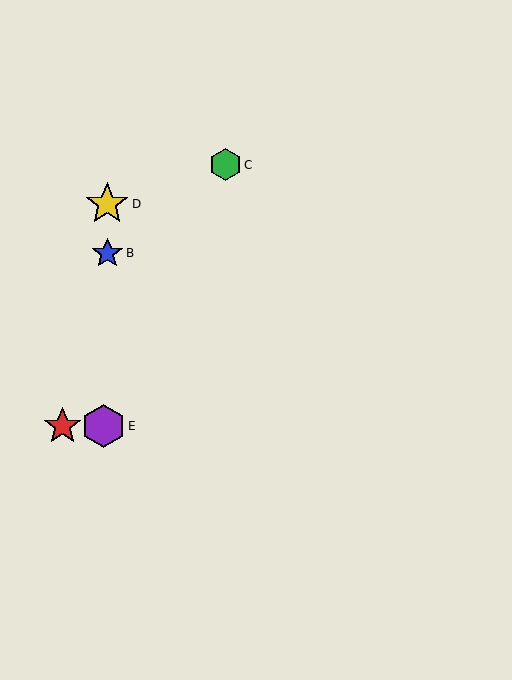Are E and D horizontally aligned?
No, E is at y≈426 and D is at y≈204.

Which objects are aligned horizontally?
Objects A, E are aligned horizontally.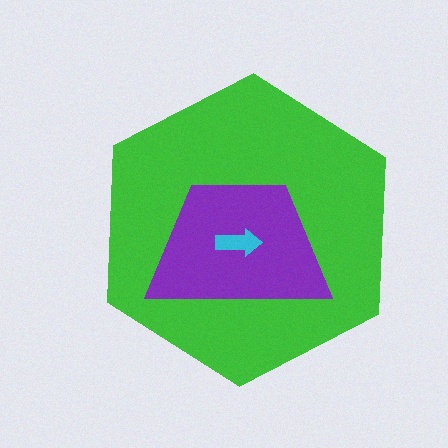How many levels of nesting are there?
3.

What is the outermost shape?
The green hexagon.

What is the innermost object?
The cyan arrow.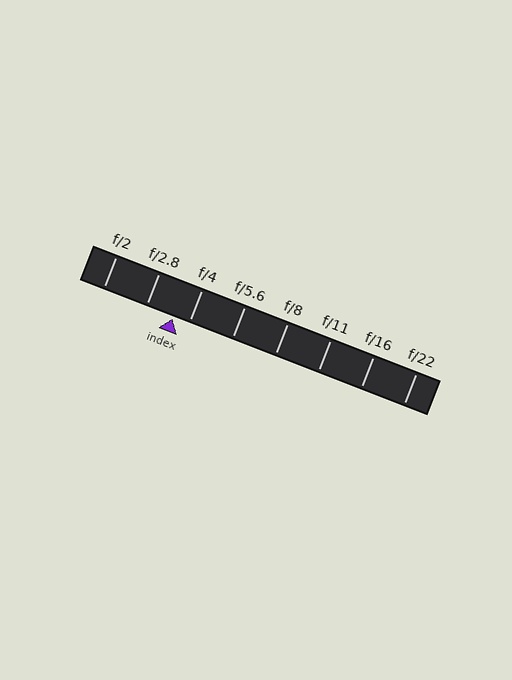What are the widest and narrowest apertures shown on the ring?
The widest aperture shown is f/2 and the narrowest is f/22.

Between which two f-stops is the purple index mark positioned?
The index mark is between f/2.8 and f/4.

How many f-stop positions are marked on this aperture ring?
There are 8 f-stop positions marked.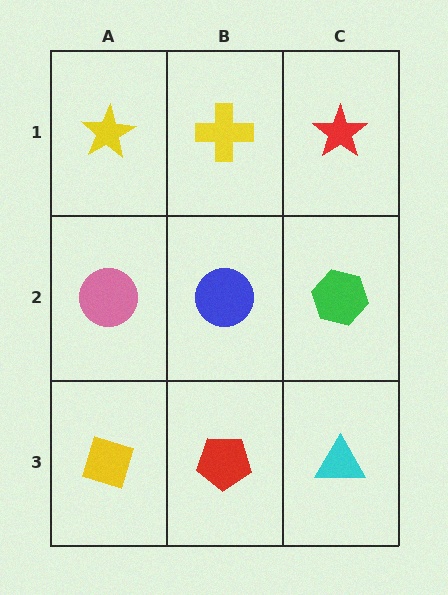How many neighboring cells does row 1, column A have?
2.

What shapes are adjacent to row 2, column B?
A yellow cross (row 1, column B), a red pentagon (row 3, column B), a pink circle (row 2, column A), a green hexagon (row 2, column C).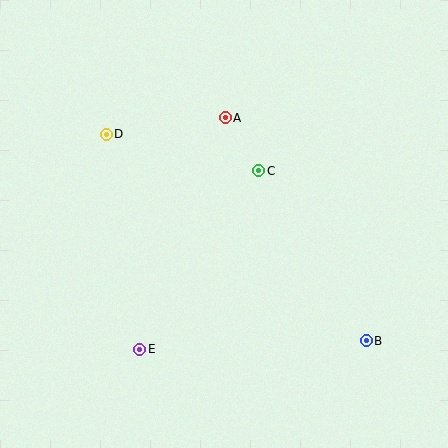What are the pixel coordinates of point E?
Point E is at (140, 349).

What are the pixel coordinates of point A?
Point A is at (225, 118).